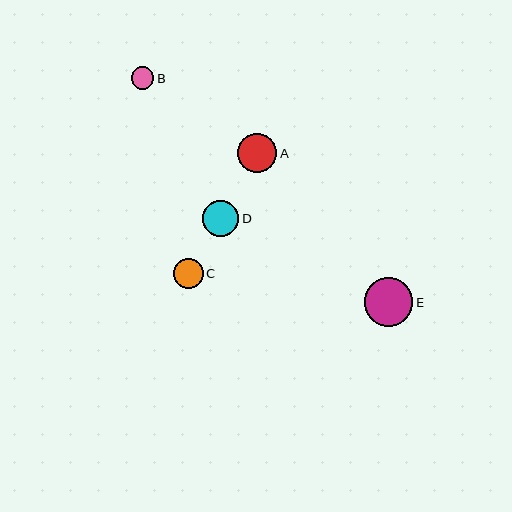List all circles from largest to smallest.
From largest to smallest: E, A, D, C, B.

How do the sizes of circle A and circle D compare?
Circle A and circle D are approximately the same size.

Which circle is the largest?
Circle E is the largest with a size of approximately 48 pixels.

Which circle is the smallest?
Circle B is the smallest with a size of approximately 23 pixels.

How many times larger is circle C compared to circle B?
Circle C is approximately 1.3 times the size of circle B.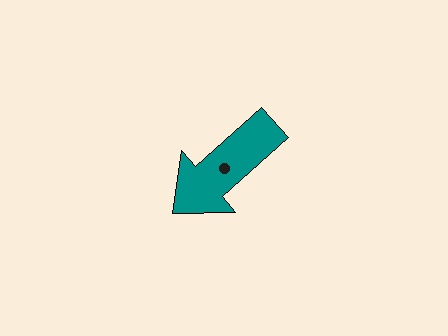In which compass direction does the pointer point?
Southwest.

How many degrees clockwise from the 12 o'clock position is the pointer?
Approximately 228 degrees.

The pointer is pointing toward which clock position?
Roughly 8 o'clock.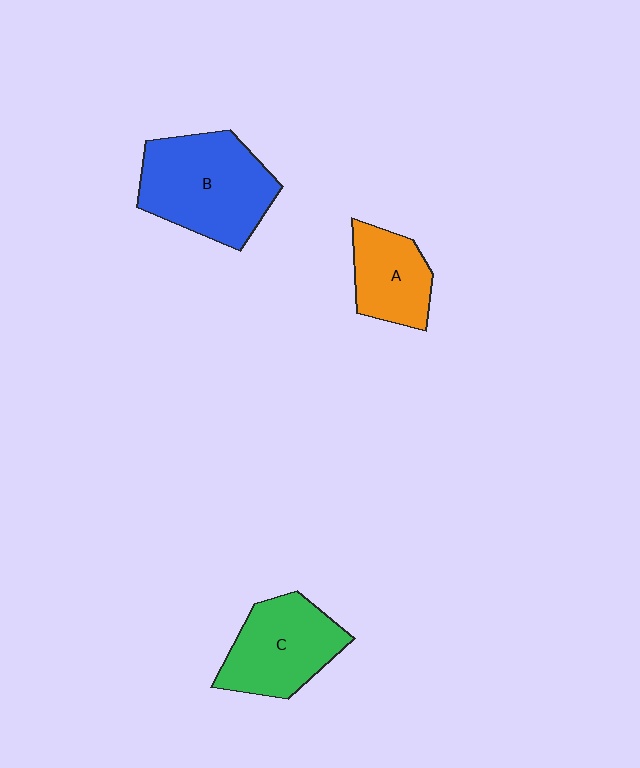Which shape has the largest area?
Shape B (blue).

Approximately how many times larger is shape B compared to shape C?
Approximately 1.3 times.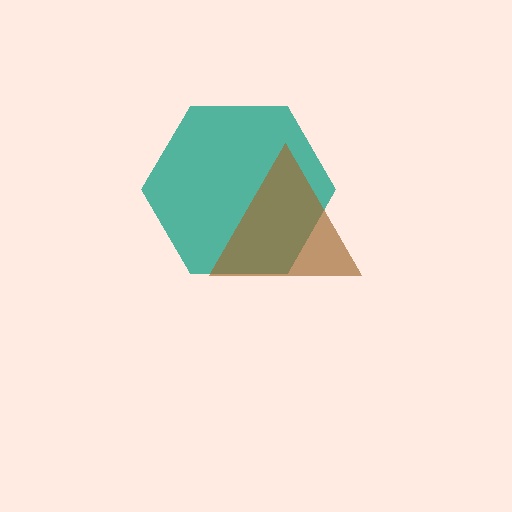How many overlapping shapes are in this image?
There are 2 overlapping shapes in the image.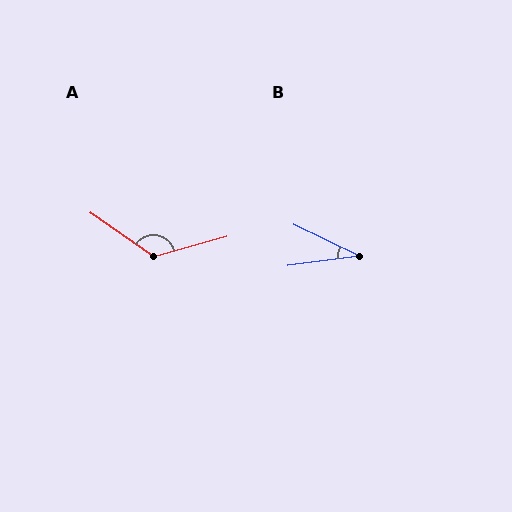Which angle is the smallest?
B, at approximately 33 degrees.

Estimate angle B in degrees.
Approximately 33 degrees.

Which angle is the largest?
A, at approximately 129 degrees.